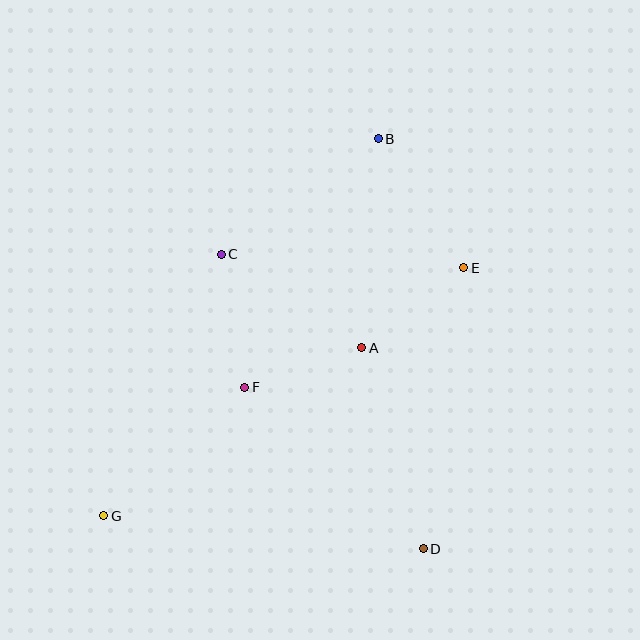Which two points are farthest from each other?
Points B and G are farthest from each other.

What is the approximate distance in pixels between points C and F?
The distance between C and F is approximately 135 pixels.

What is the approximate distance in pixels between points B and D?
The distance between B and D is approximately 412 pixels.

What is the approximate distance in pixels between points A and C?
The distance between A and C is approximately 169 pixels.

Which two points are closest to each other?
Points A and F are closest to each other.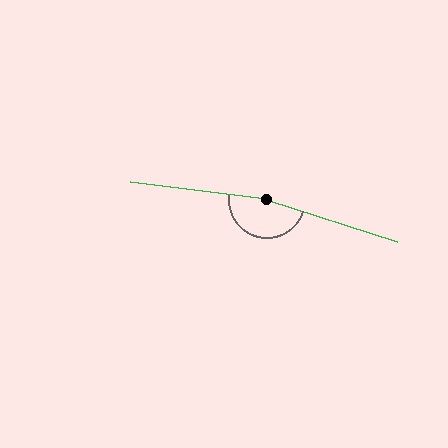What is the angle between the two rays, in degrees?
Approximately 170 degrees.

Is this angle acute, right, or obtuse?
It is obtuse.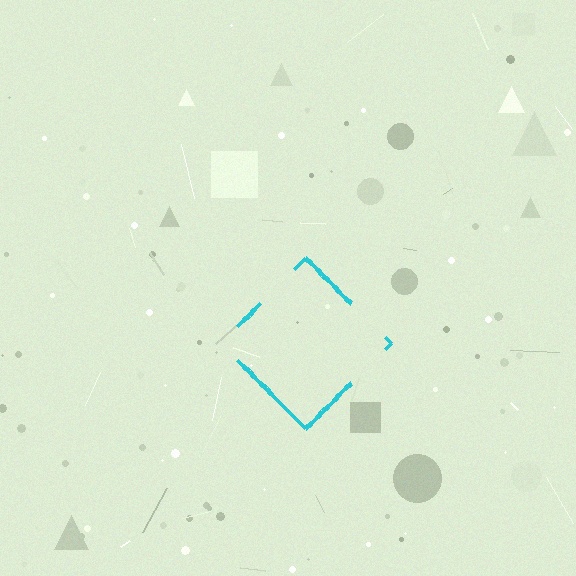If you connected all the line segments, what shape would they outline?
They would outline a diamond.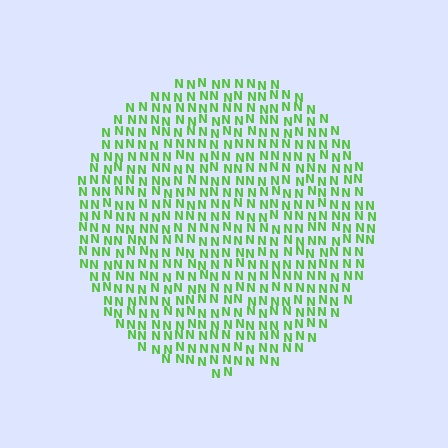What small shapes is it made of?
It is made of small letter N's.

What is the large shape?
The large shape is a circle.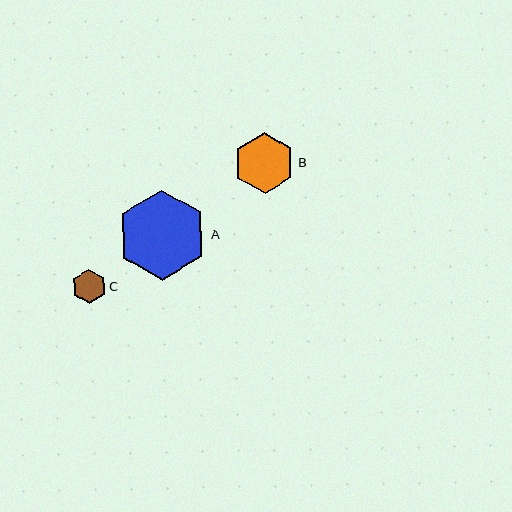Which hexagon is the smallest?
Hexagon C is the smallest with a size of approximately 34 pixels.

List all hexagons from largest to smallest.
From largest to smallest: A, B, C.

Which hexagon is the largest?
Hexagon A is the largest with a size of approximately 90 pixels.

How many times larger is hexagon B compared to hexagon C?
Hexagon B is approximately 1.8 times the size of hexagon C.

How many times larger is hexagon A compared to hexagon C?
Hexagon A is approximately 2.6 times the size of hexagon C.